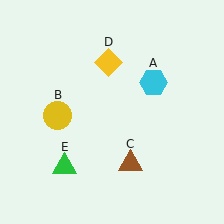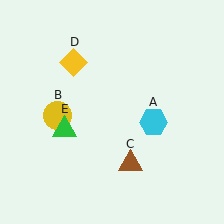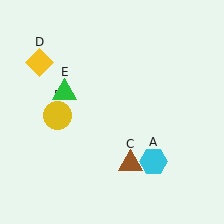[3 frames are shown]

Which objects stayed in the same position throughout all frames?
Yellow circle (object B) and brown triangle (object C) remained stationary.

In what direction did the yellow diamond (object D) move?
The yellow diamond (object D) moved left.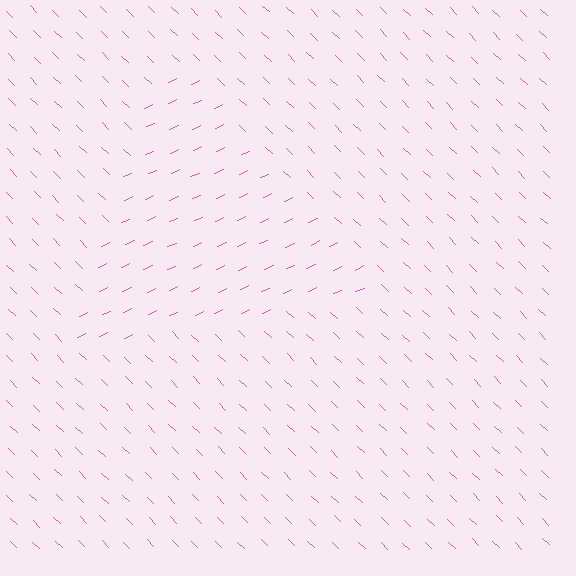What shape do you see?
I see a triangle.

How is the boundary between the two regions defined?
The boundary is defined purely by a change in line orientation (approximately 69 degrees difference). All lines are the same color and thickness.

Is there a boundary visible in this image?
Yes, there is a texture boundary formed by a change in line orientation.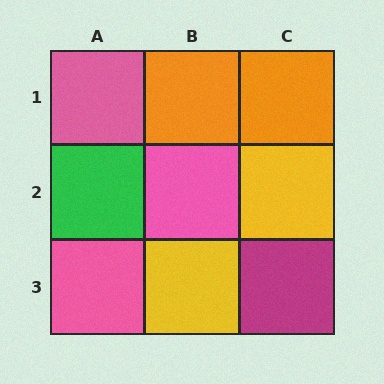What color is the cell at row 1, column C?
Orange.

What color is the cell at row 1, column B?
Orange.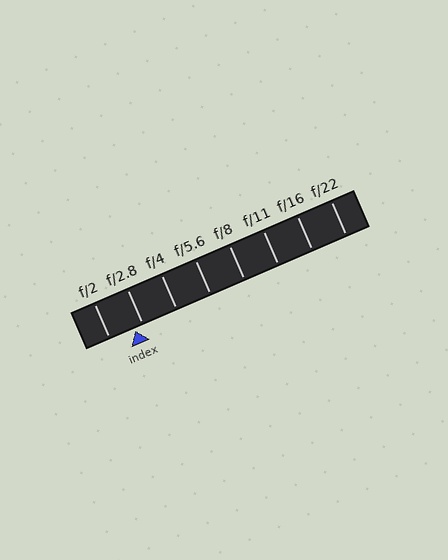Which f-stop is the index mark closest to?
The index mark is closest to f/2.8.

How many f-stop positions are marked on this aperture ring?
There are 8 f-stop positions marked.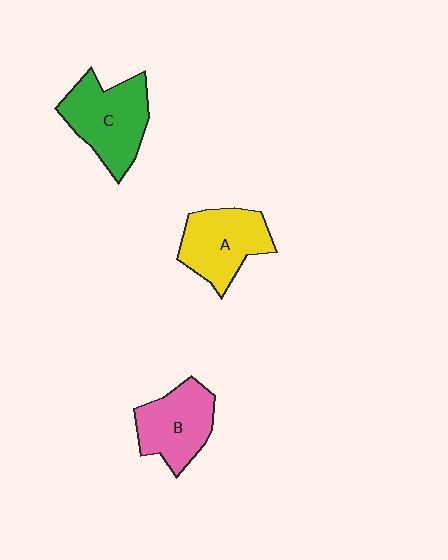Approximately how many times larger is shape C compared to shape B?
Approximately 1.2 times.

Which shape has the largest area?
Shape C (green).